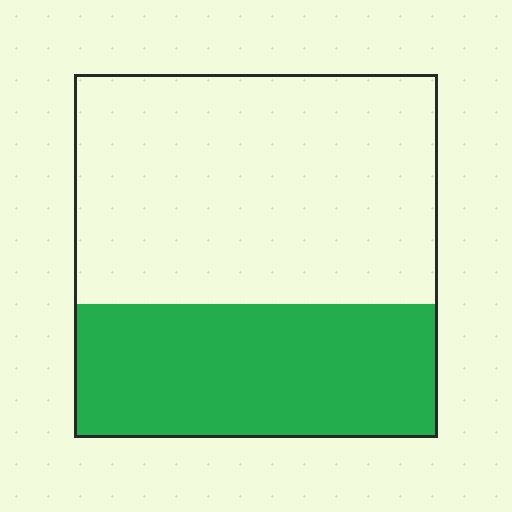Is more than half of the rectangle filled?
No.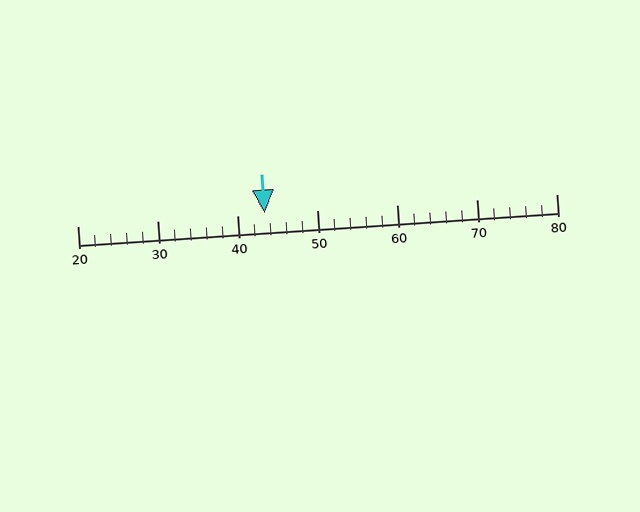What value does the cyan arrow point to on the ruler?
The cyan arrow points to approximately 43.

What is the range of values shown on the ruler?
The ruler shows values from 20 to 80.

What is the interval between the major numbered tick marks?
The major tick marks are spaced 10 units apart.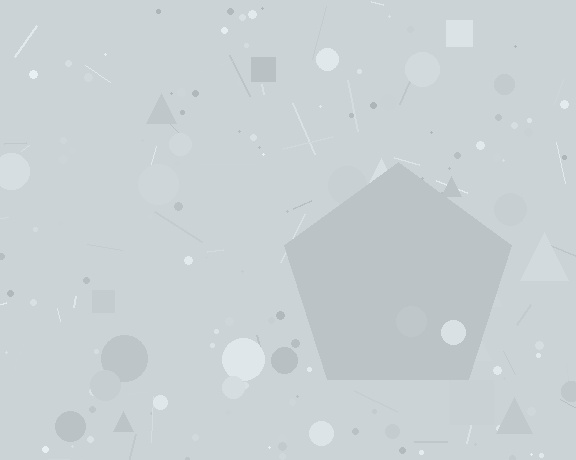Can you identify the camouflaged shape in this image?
The camouflaged shape is a pentagon.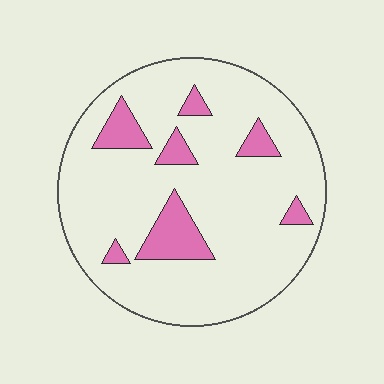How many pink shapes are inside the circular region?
7.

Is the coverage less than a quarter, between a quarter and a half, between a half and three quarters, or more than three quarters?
Less than a quarter.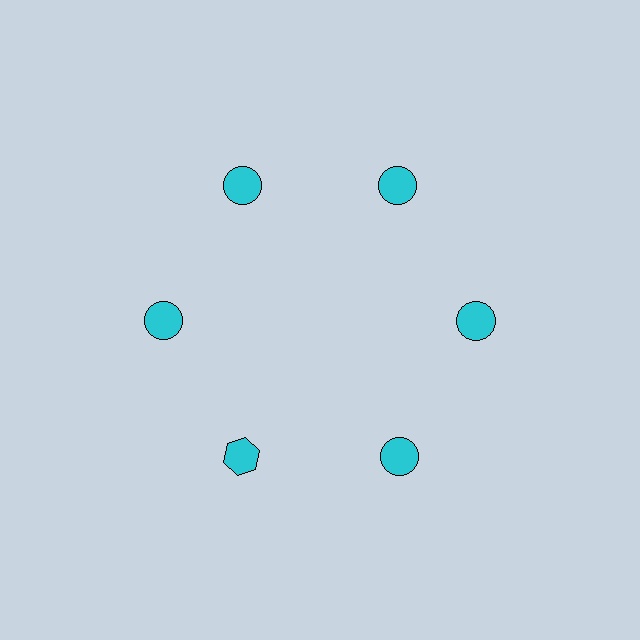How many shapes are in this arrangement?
There are 6 shapes arranged in a ring pattern.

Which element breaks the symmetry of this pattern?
The cyan hexagon at roughly the 7 o'clock position breaks the symmetry. All other shapes are cyan circles.